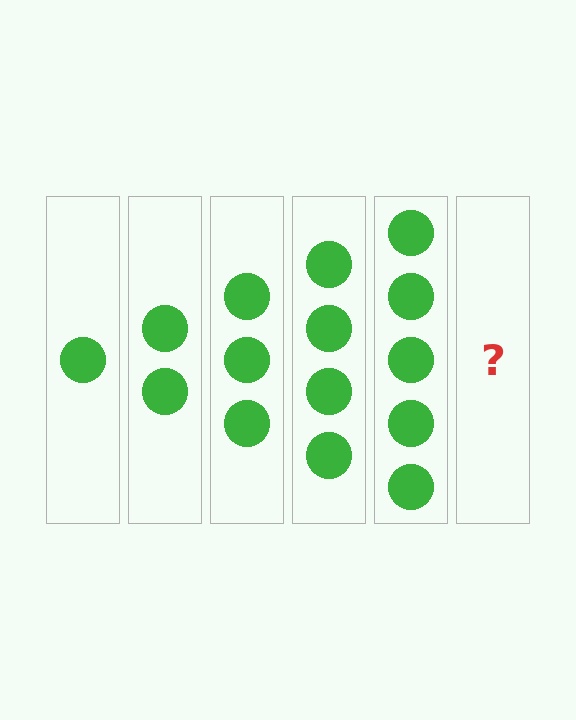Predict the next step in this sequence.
The next step is 6 circles.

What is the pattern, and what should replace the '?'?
The pattern is that each step adds one more circle. The '?' should be 6 circles.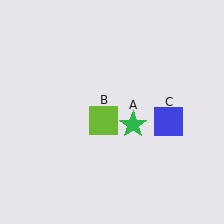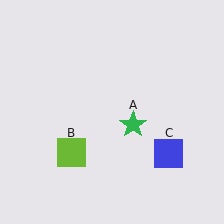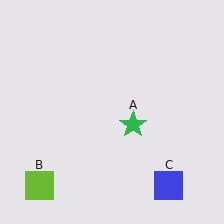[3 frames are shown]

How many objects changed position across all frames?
2 objects changed position: lime square (object B), blue square (object C).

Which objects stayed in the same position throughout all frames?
Green star (object A) remained stationary.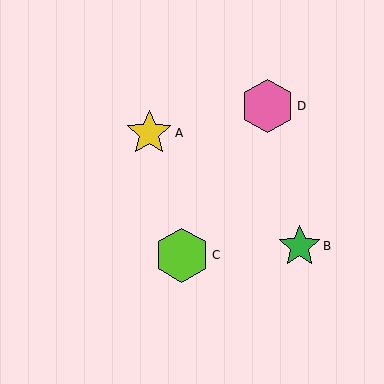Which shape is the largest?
The lime hexagon (labeled C) is the largest.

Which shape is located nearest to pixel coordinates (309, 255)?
The green star (labeled B) at (300, 246) is nearest to that location.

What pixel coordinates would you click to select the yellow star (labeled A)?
Click at (149, 133) to select the yellow star A.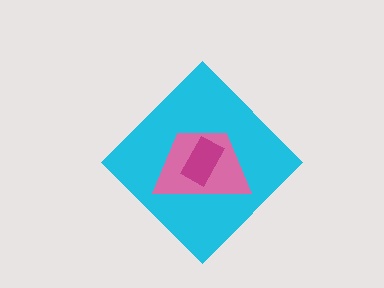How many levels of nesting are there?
3.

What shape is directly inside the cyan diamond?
The pink trapezoid.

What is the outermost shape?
The cyan diamond.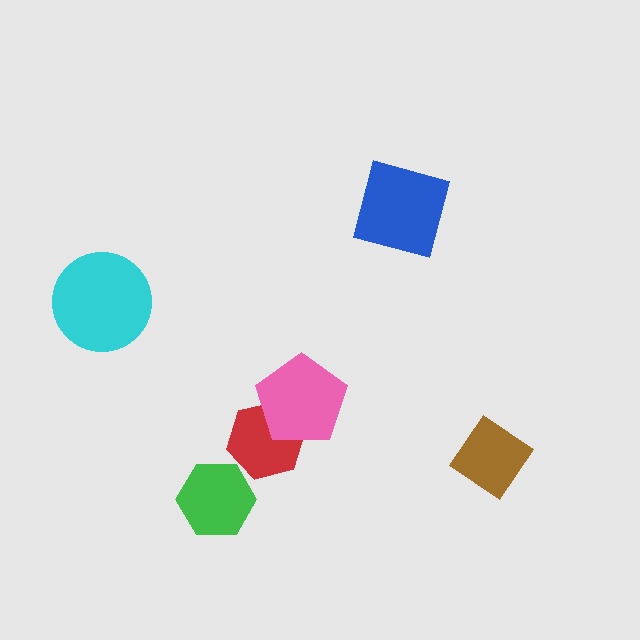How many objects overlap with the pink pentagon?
1 object overlaps with the pink pentagon.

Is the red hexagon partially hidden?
Yes, it is partially covered by another shape.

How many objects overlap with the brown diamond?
0 objects overlap with the brown diamond.